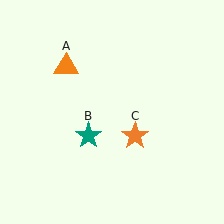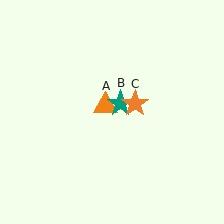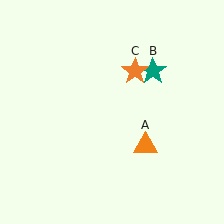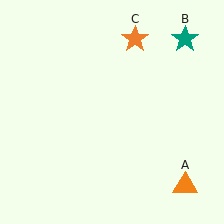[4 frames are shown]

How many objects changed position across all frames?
3 objects changed position: orange triangle (object A), teal star (object B), orange star (object C).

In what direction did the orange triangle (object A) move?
The orange triangle (object A) moved down and to the right.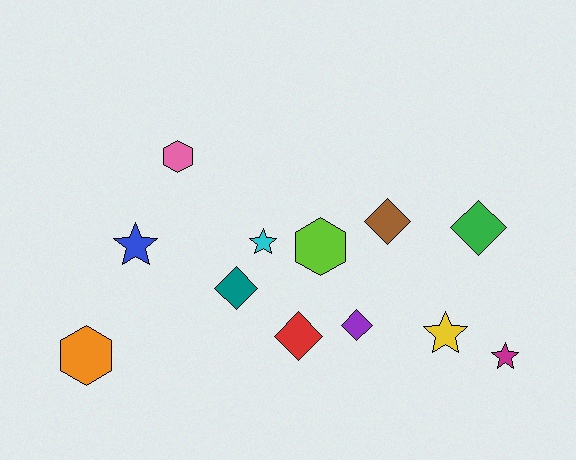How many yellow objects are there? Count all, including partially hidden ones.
There is 1 yellow object.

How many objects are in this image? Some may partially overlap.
There are 12 objects.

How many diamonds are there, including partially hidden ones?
There are 5 diamonds.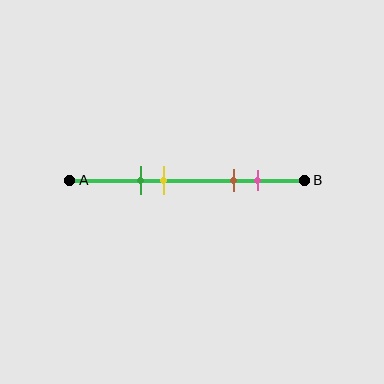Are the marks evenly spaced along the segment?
No, the marks are not evenly spaced.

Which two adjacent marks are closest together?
The green and yellow marks are the closest adjacent pair.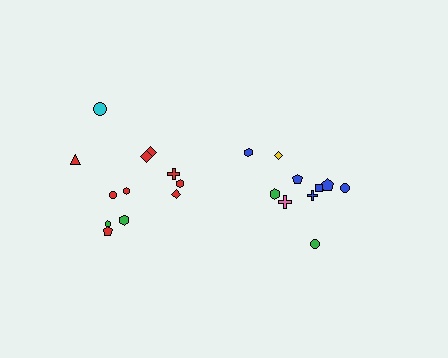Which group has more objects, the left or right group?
The left group.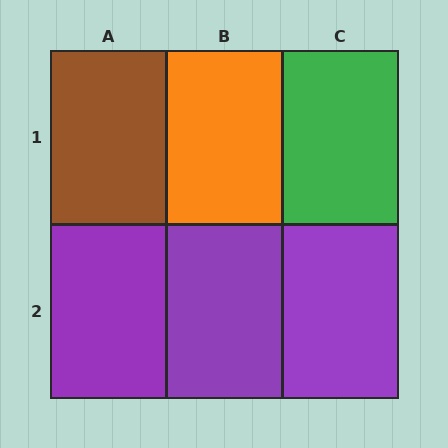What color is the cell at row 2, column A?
Purple.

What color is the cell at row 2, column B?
Purple.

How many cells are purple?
3 cells are purple.